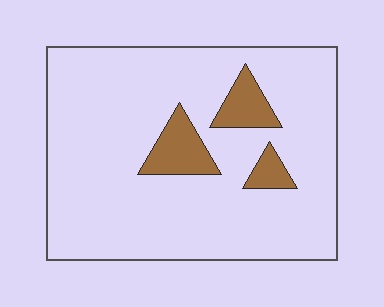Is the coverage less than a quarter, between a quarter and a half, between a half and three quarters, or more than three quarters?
Less than a quarter.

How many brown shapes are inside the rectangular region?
3.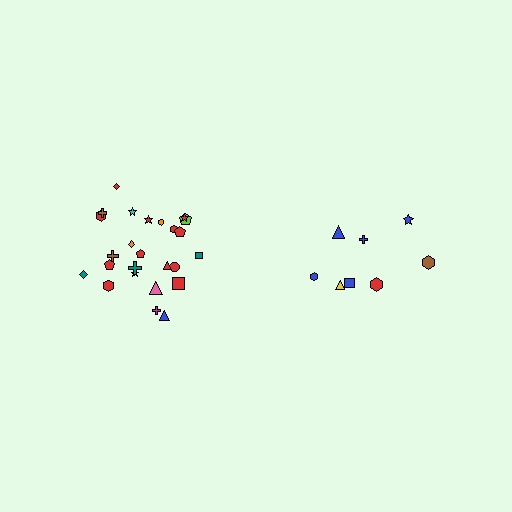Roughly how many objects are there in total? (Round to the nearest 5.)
Roughly 35 objects in total.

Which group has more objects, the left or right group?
The left group.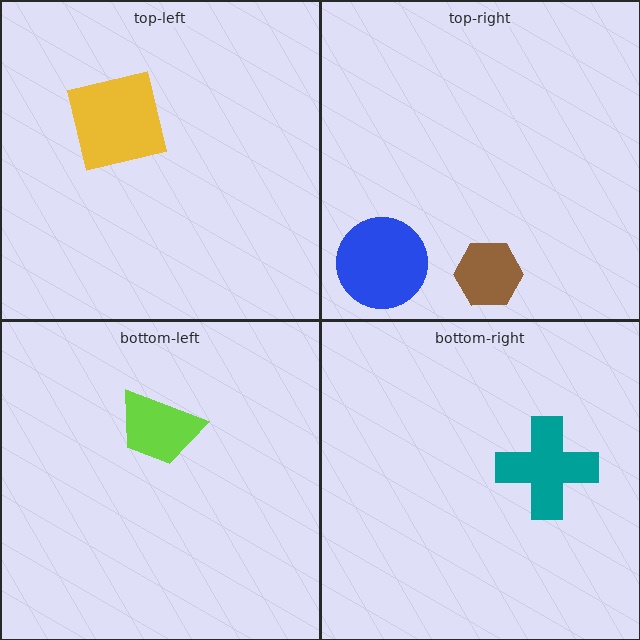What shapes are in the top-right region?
The blue circle, the brown hexagon.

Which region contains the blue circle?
The top-right region.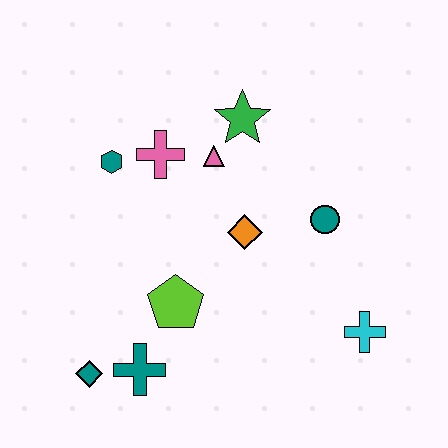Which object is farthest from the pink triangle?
The teal diamond is farthest from the pink triangle.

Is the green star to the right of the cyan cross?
No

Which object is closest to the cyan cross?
The teal circle is closest to the cyan cross.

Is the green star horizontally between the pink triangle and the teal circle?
Yes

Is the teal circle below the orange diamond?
No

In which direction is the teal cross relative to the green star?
The teal cross is below the green star.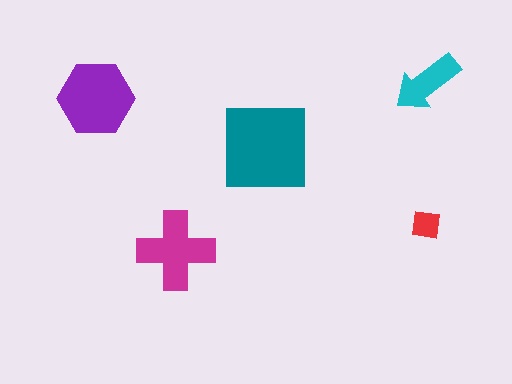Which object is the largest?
The teal square.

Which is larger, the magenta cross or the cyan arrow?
The magenta cross.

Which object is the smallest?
The red square.